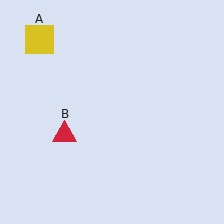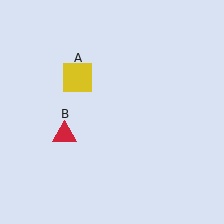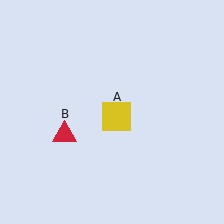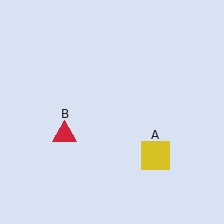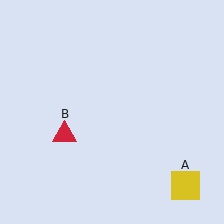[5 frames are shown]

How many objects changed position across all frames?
1 object changed position: yellow square (object A).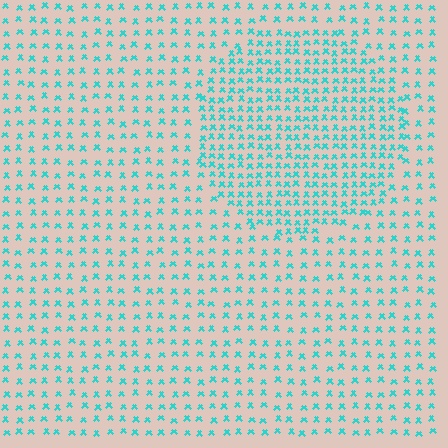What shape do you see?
I see a circle.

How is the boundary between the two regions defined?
The boundary is defined by a change in element density (approximately 1.9x ratio). All elements are the same color, size, and shape.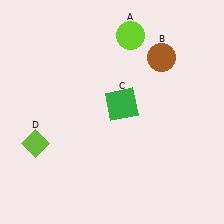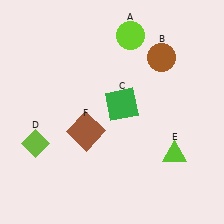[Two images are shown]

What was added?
A lime triangle (E), a brown square (F) were added in Image 2.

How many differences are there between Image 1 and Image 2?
There are 2 differences between the two images.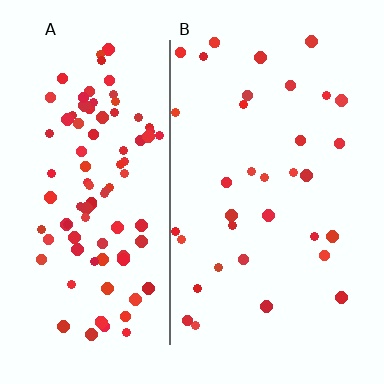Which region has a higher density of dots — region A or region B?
A (the left).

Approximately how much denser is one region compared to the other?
Approximately 2.8× — region A over region B.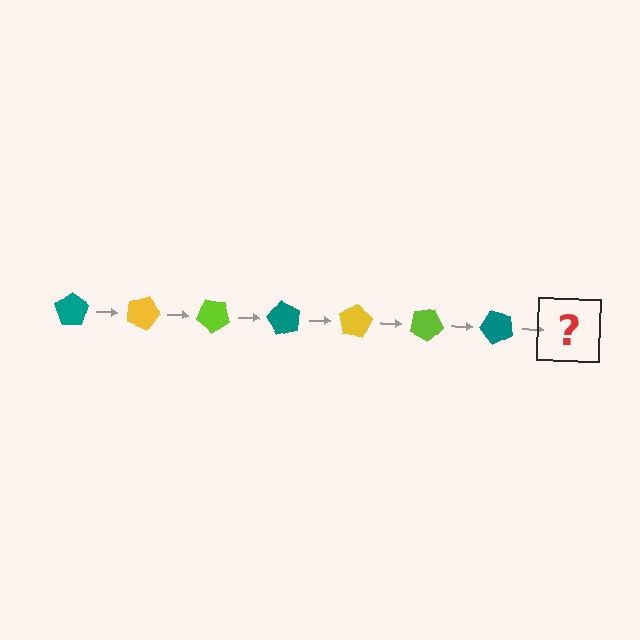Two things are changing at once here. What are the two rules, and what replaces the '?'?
The two rules are that it rotates 20 degrees each step and the color cycles through teal, yellow, and lime. The '?' should be a yellow pentagon, rotated 140 degrees from the start.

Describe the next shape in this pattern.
It should be a yellow pentagon, rotated 140 degrees from the start.